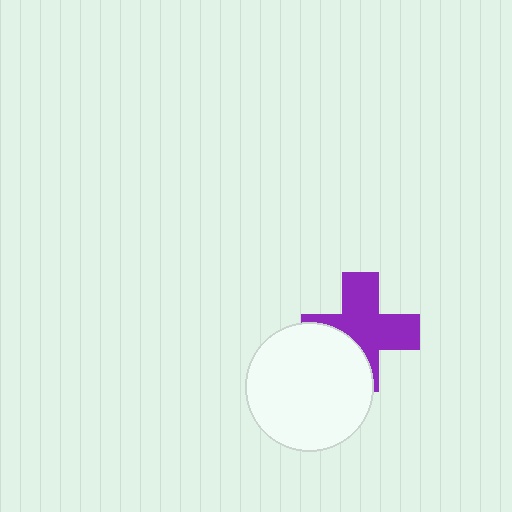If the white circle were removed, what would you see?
You would see the complete purple cross.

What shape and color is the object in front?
The object in front is a white circle.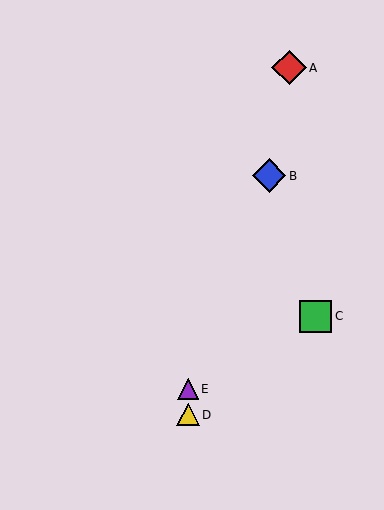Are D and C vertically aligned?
No, D is at x≈188 and C is at x≈316.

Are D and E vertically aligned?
Yes, both are at x≈188.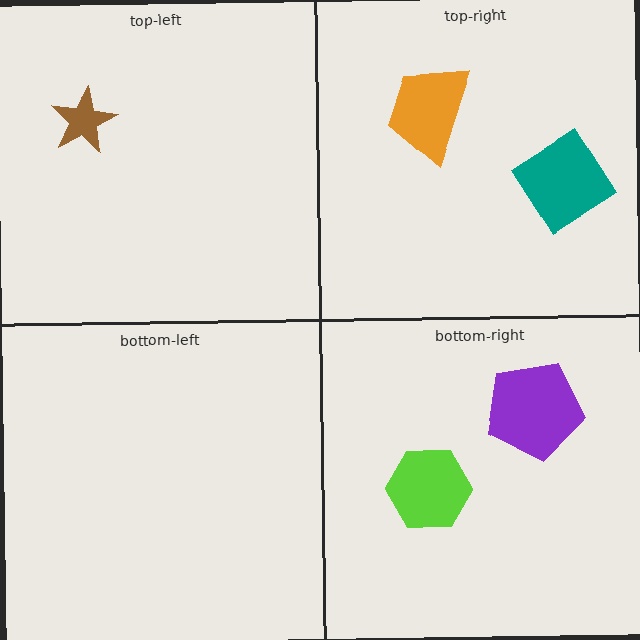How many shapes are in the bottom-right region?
2.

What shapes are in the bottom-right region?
The purple pentagon, the lime hexagon.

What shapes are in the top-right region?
The orange trapezoid, the teal diamond.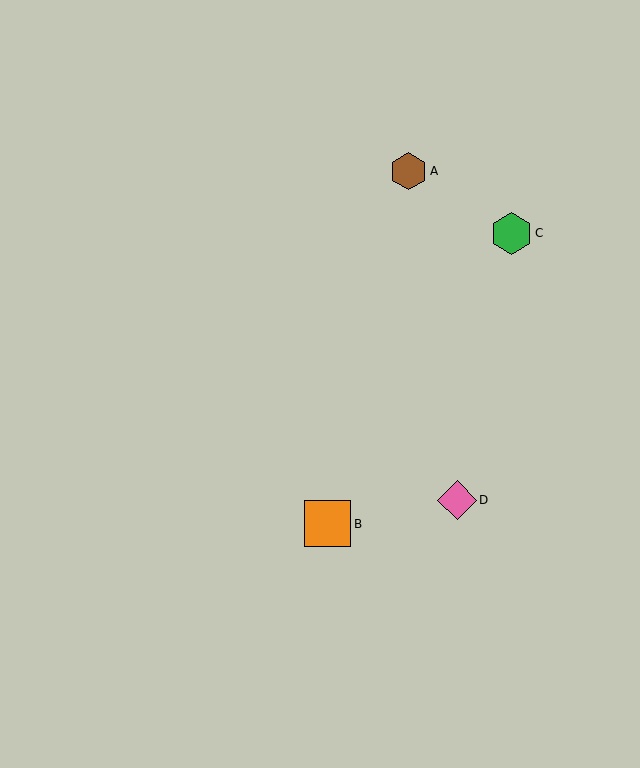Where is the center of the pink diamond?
The center of the pink diamond is at (457, 500).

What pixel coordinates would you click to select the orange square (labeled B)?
Click at (328, 524) to select the orange square B.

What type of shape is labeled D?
Shape D is a pink diamond.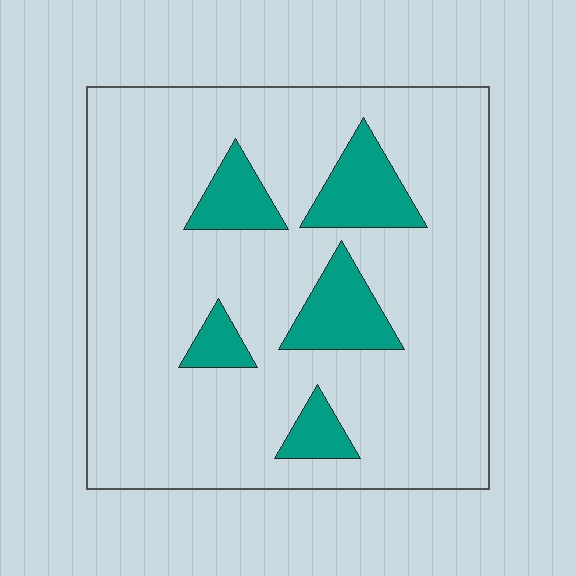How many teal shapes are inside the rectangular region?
5.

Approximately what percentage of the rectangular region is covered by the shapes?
Approximately 15%.